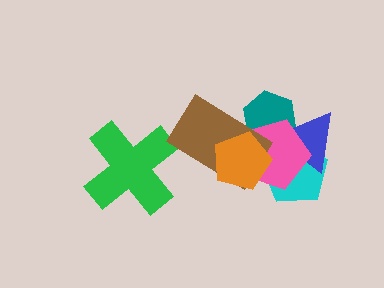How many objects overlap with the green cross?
0 objects overlap with the green cross.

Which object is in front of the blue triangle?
The pink pentagon is in front of the blue triangle.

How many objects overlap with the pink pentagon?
5 objects overlap with the pink pentagon.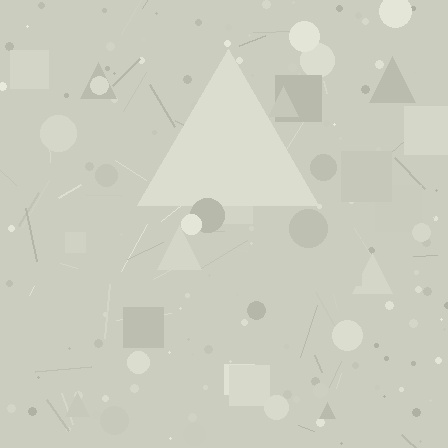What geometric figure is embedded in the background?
A triangle is embedded in the background.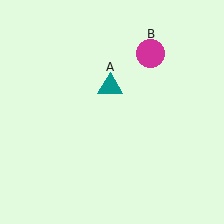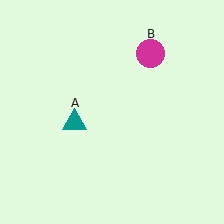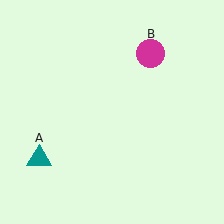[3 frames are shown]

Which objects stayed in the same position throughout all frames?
Magenta circle (object B) remained stationary.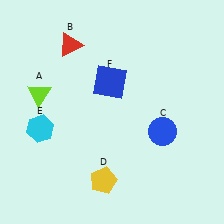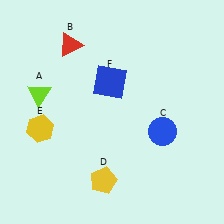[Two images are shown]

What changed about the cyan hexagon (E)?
In Image 1, E is cyan. In Image 2, it changed to yellow.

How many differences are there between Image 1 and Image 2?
There is 1 difference between the two images.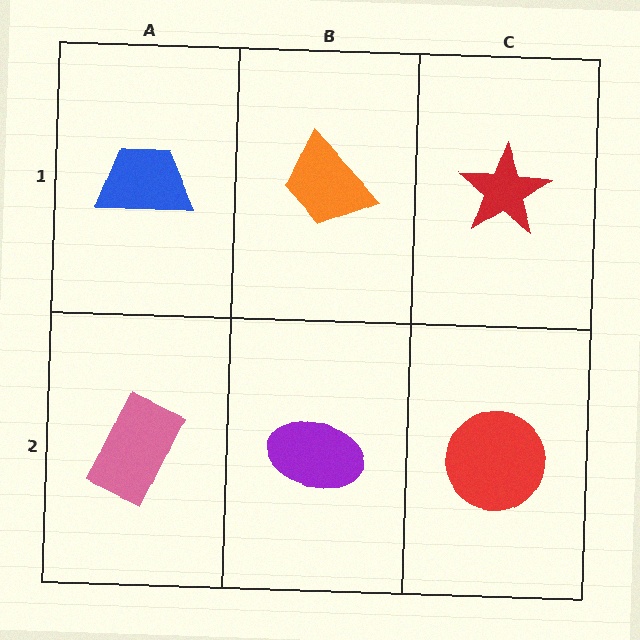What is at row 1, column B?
An orange trapezoid.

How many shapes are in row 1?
3 shapes.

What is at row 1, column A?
A blue trapezoid.